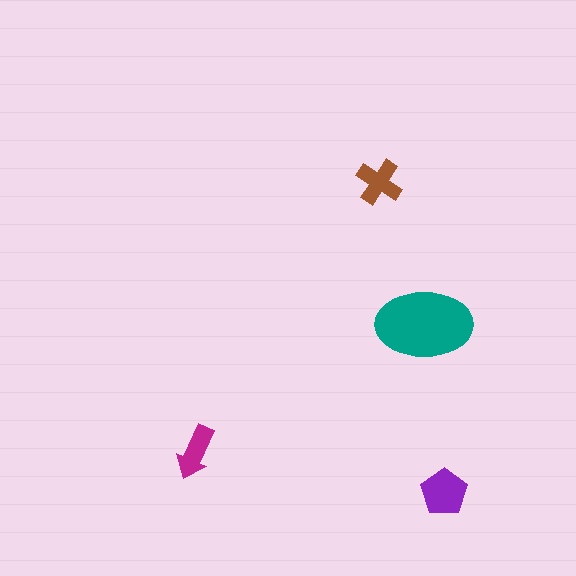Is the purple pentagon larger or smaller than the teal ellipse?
Smaller.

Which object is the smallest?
The magenta arrow.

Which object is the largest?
The teal ellipse.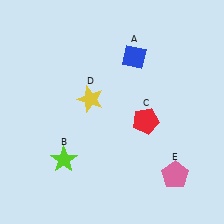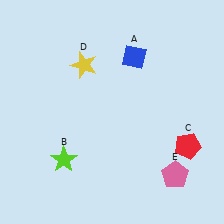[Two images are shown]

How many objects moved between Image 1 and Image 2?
2 objects moved between the two images.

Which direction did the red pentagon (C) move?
The red pentagon (C) moved right.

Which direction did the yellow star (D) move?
The yellow star (D) moved up.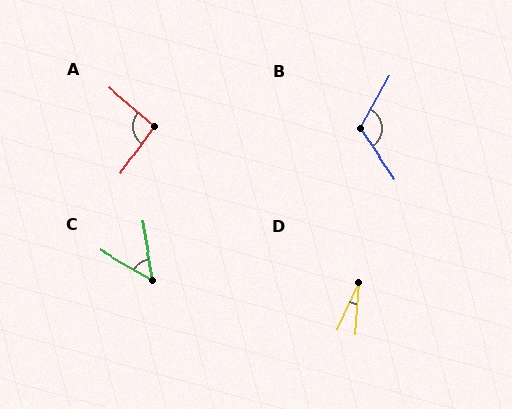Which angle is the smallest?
D, at approximately 21 degrees.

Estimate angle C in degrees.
Approximately 50 degrees.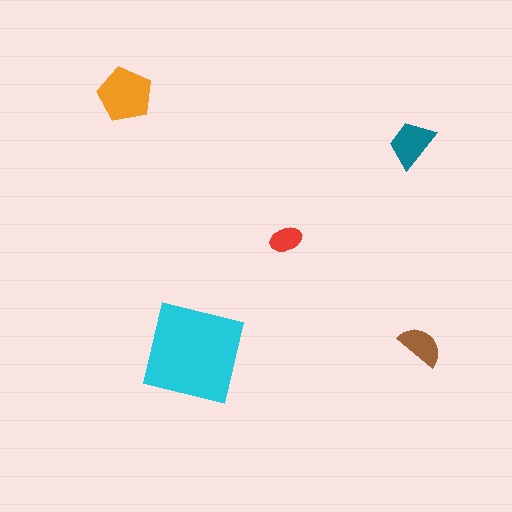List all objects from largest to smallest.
The cyan square, the orange pentagon, the teal trapezoid, the brown semicircle, the red ellipse.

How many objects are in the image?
There are 5 objects in the image.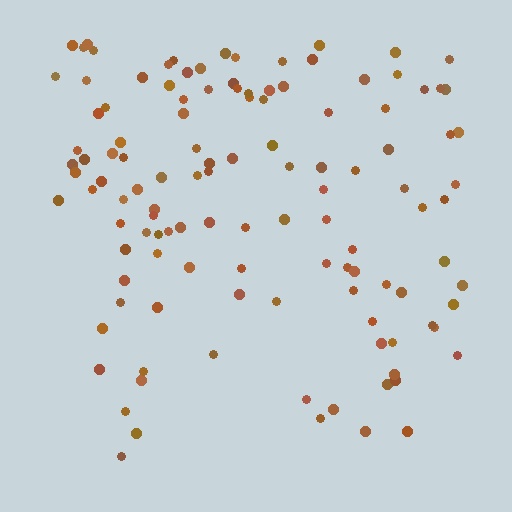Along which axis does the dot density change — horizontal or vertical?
Vertical.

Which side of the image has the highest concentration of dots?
The top.